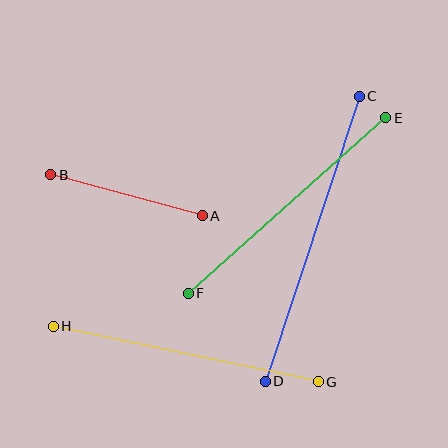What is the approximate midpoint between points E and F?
The midpoint is at approximately (287, 205) pixels.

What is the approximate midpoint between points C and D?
The midpoint is at approximately (312, 239) pixels.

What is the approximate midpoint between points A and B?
The midpoint is at approximately (126, 195) pixels.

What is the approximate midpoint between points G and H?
The midpoint is at approximately (186, 354) pixels.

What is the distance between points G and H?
The distance is approximately 271 pixels.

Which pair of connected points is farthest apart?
Points C and D are farthest apart.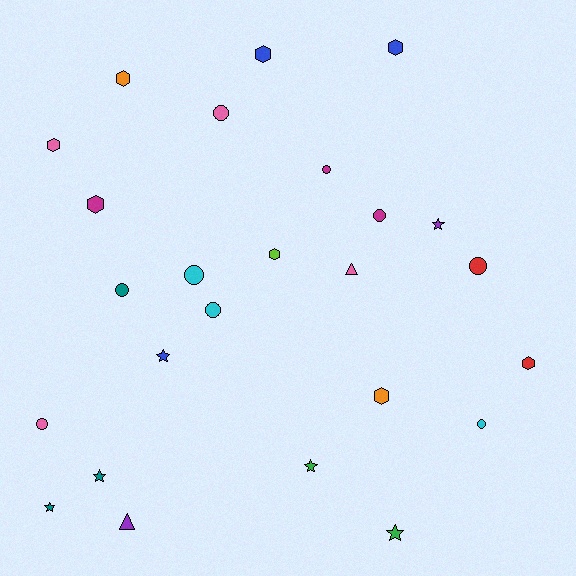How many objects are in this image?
There are 25 objects.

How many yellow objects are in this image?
There are no yellow objects.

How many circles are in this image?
There are 9 circles.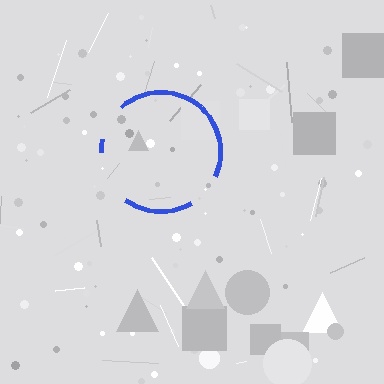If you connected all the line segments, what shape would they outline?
They would outline a circle.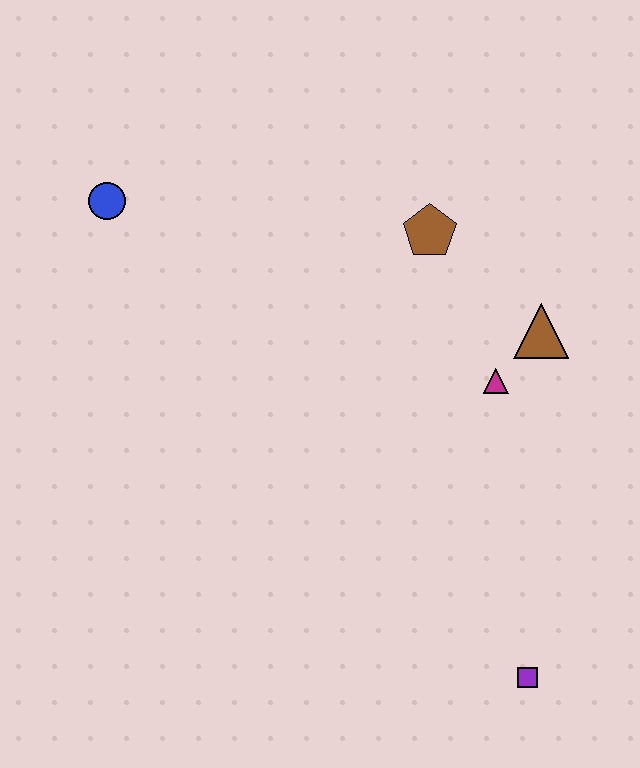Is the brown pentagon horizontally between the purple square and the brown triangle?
No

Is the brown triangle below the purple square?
No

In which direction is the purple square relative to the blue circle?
The purple square is below the blue circle.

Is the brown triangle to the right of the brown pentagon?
Yes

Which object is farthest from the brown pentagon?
The purple square is farthest from the brown pentagon.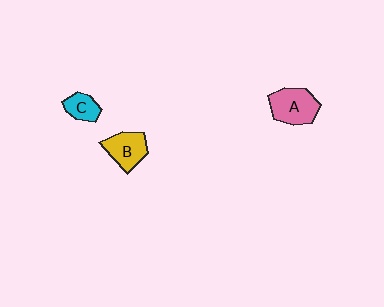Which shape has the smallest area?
Shape C (cyan).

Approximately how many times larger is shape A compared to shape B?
Approximately 1.2 times.